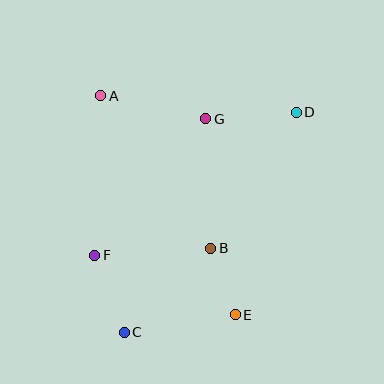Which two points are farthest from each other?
Points C and D are farthest from each other.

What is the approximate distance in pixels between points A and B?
The distance between A and B is approximately 188 pixels.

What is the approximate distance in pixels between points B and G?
The distance between B and G is approximately 130 pixels.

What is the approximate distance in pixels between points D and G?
The distance between D and G is approximately 90 pixels.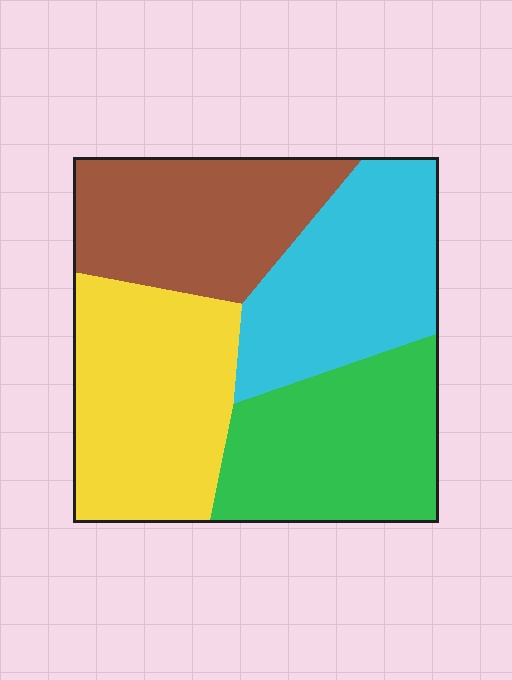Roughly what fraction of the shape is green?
Green covers 25% of the shape.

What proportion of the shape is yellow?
Yellow covers roughly 30% of the shape.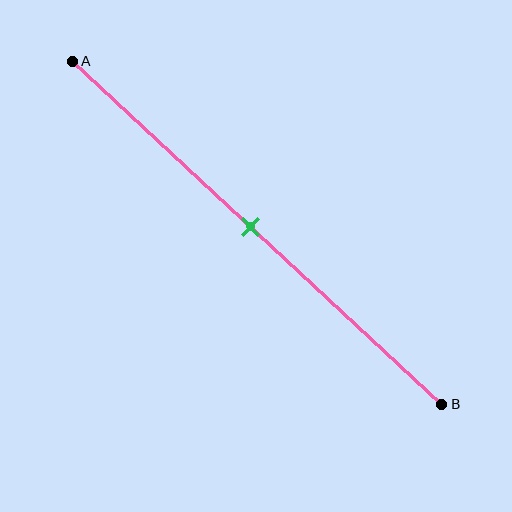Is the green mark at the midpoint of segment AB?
Yes, the mark is approximately at the midpoint.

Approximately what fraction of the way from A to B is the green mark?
The green mark is approximately 50% of the way from A to B.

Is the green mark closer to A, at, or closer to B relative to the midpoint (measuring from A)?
The green mark is approximately at the midpoint of segment AB.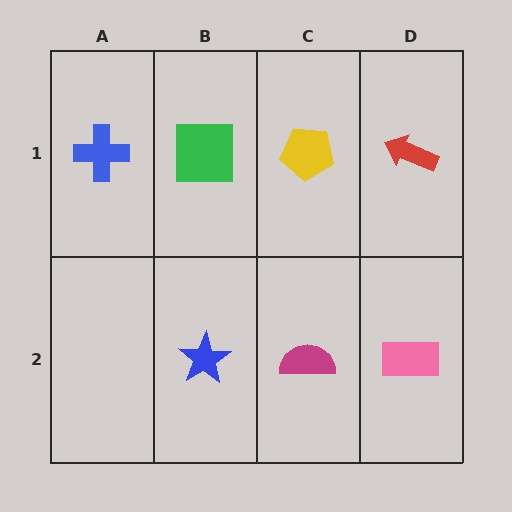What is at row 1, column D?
A red arrow.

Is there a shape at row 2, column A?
No, that cell is empty.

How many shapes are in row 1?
4 shapes.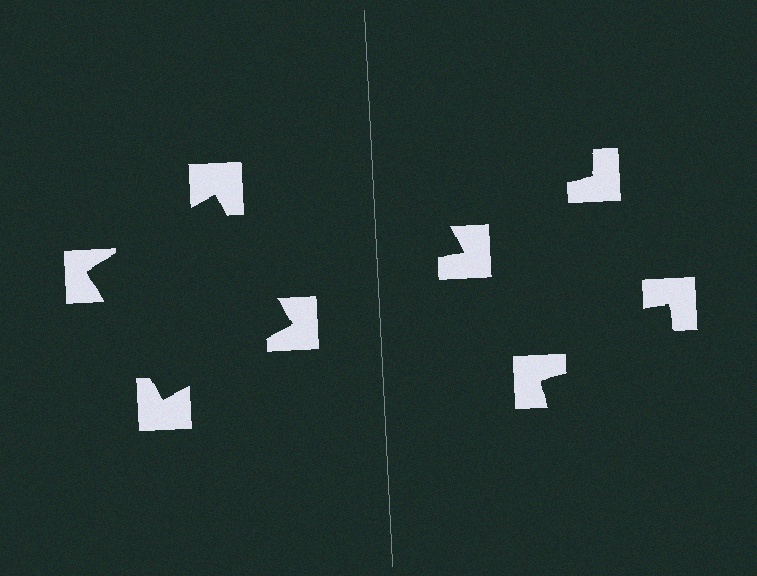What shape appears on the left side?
An illusory square.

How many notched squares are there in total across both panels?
8 — 4 on each side.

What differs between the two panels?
The notched squares are positioned identically on both sides; only the wedge orientations differ. On the left they align to a square; on the right they are misaligned.